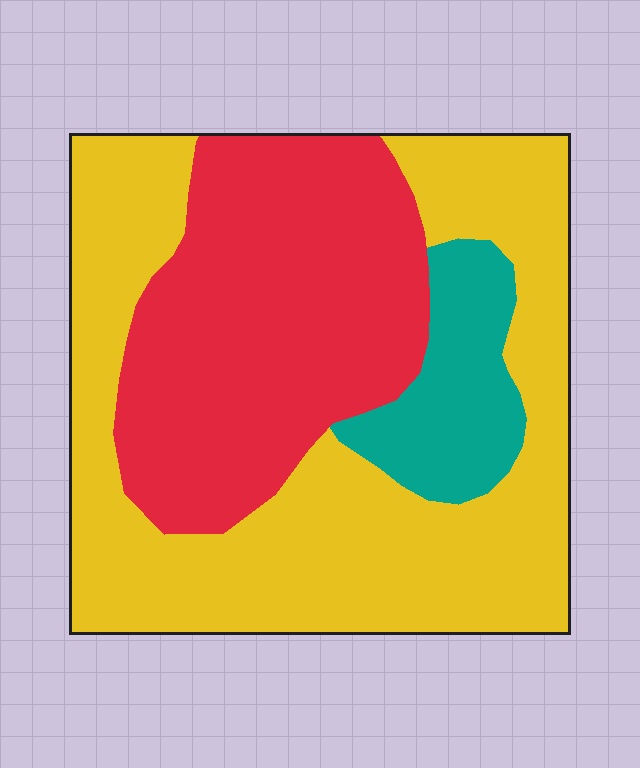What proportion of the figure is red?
Red covers 37% of the figure.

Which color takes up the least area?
Teal, at roughly 10%.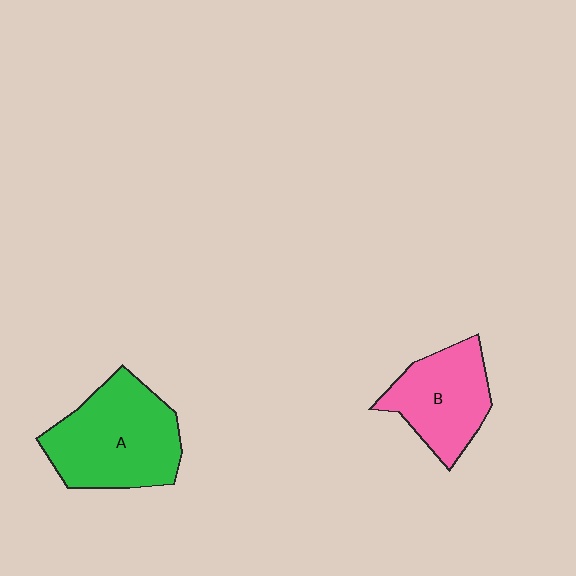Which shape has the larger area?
Shape A (green).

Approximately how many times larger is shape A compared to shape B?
Approximately 1.4 times.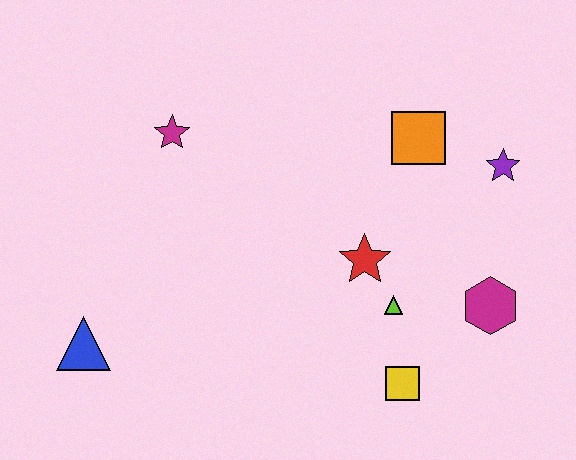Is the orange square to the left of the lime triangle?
No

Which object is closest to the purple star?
The orange square is closest to the purple star.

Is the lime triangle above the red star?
No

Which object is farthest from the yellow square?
The magenta star is farthest from the yellow square.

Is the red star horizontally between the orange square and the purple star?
No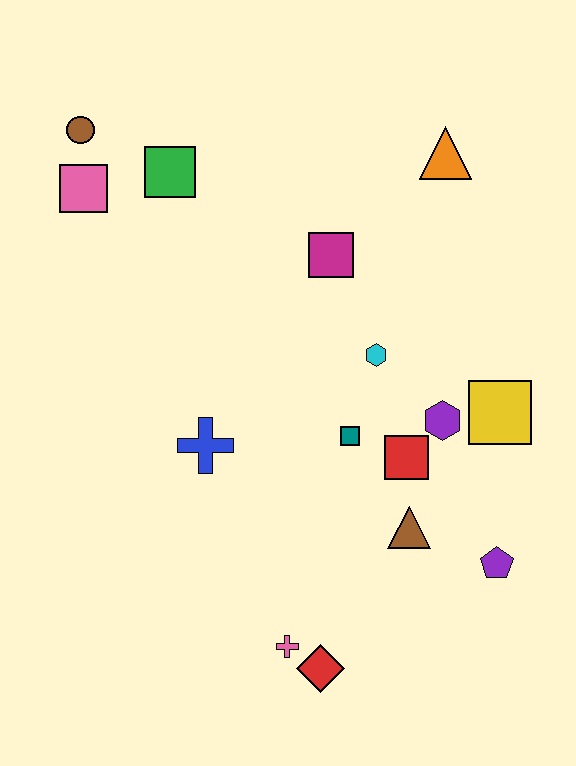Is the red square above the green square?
No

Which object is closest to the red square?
The purple hexagon is closest to the red square.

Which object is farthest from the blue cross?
The orange triangle is farthest from the blue cross.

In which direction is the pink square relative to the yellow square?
The pink square is to the left of the yellow square.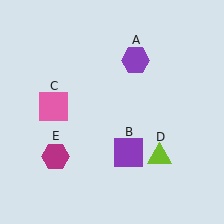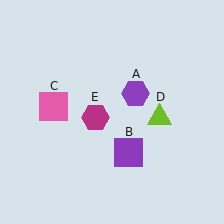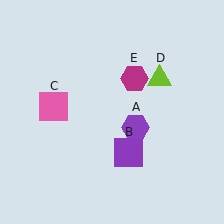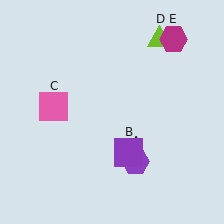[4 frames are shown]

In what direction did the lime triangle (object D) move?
The lime triangle (object D) moved up.